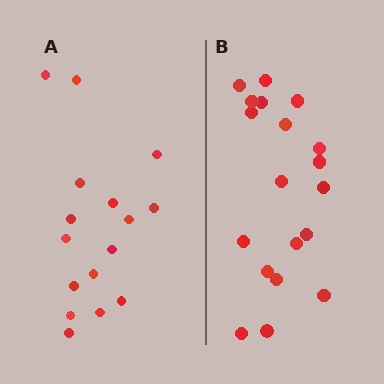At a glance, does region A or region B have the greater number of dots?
Region B (the right region) has more dots.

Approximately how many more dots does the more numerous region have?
Region B has just a few more — roughly 2 or 3 more dots than region A.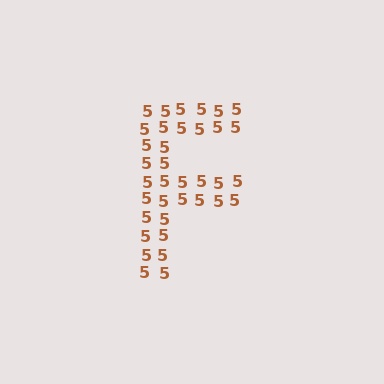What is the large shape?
The large shape is the letter F.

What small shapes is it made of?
It is made of small digit 5's.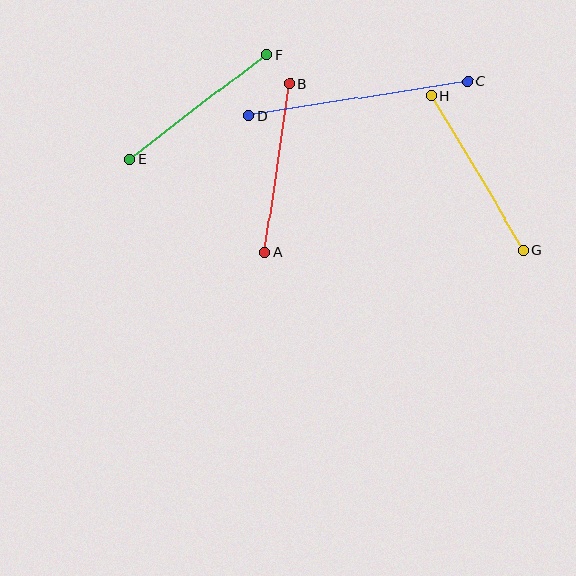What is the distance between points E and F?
The distance is approximately 172 pixels.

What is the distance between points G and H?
The distance is approximately 180 pixels.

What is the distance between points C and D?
The distance is approximately 221 pixels.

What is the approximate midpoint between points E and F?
The midpoint is at approximately (198, 107) pixels.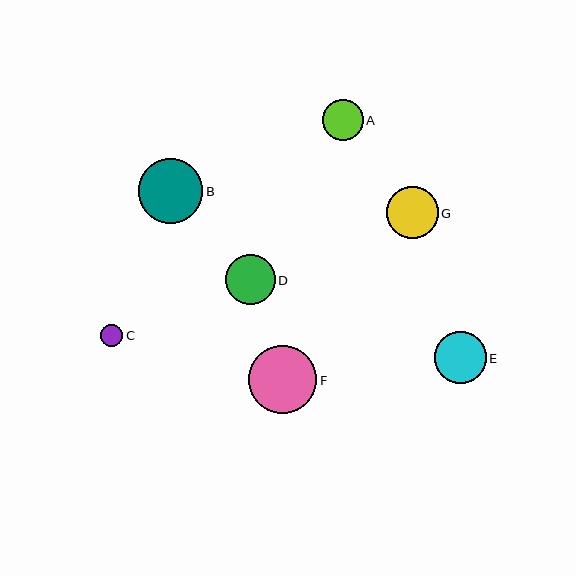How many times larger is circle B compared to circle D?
Circle B is approximately 1.3 times the size of circle D.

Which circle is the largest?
Circle F is the largest with a size of approximately 68 pixels.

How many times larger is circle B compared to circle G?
Circle B is approximately 1.2 times the size of circle G.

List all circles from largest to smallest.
From largest to smallest: F, B, E, G, D, A, C.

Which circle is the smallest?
Circle C is the smallest with a size of approximately 22 pixels.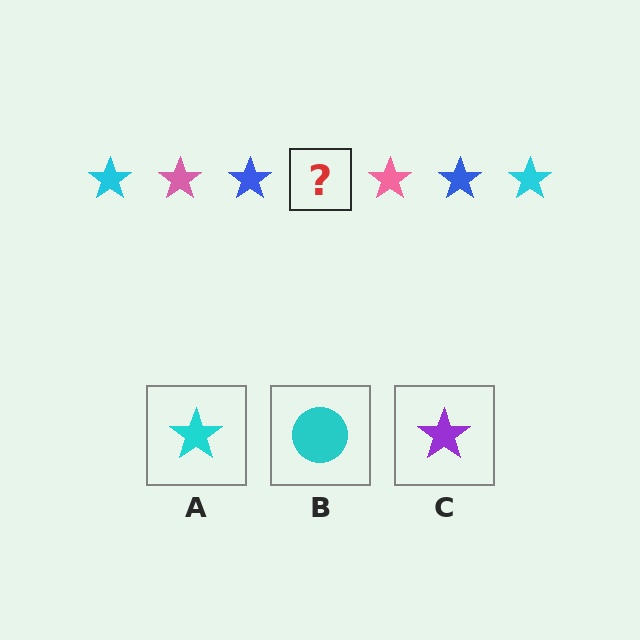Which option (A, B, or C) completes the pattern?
A.